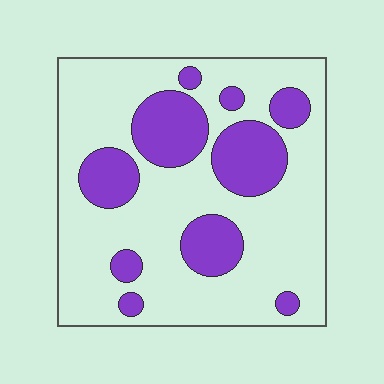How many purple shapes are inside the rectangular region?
10.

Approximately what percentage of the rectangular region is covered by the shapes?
Approximately 25%.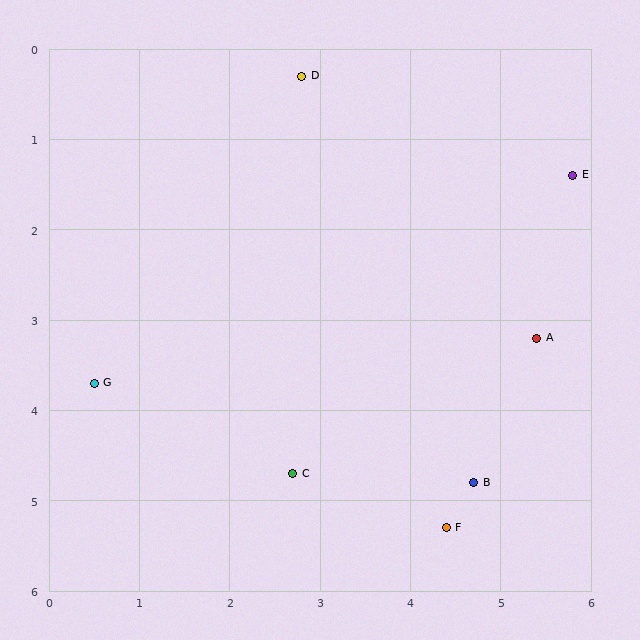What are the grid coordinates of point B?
Point B is at approximately (4.7, 4.8).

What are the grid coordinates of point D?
Point D is at approximately (2.8, 0.3).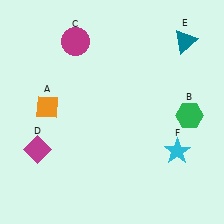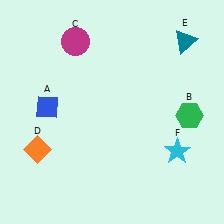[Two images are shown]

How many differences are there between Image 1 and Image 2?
There are 2 differences between the two images.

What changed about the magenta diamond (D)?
In Image 1, D is magenta. In Image 2, it changed to orange.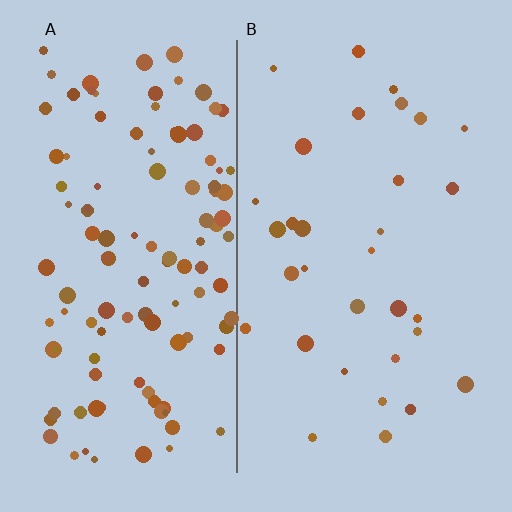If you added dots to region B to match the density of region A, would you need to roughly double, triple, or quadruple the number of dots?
Approximately quadruple.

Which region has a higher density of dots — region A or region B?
A (the left).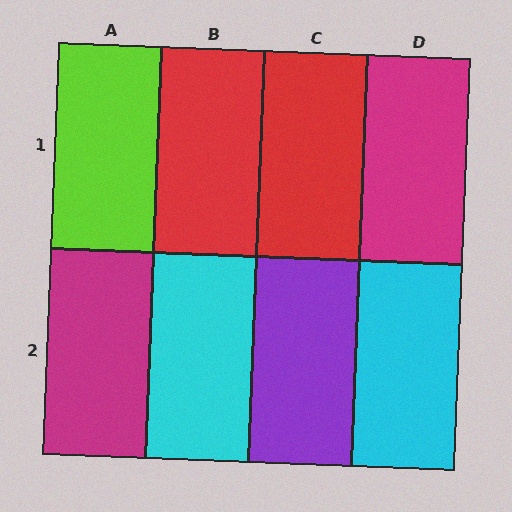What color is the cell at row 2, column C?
Purple.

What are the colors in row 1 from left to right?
Lime, red, red, magenta.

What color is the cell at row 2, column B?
Cyan.